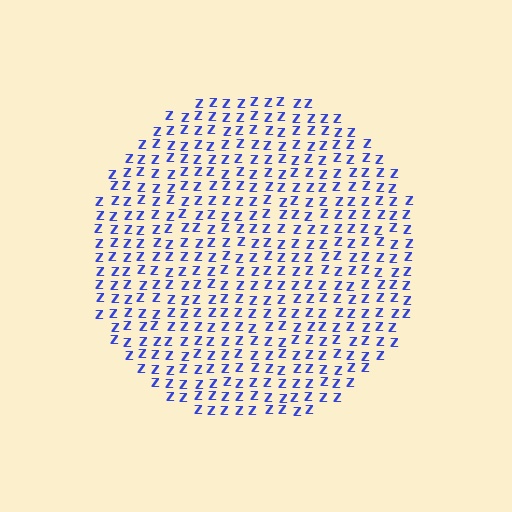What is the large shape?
The large shape is a circle.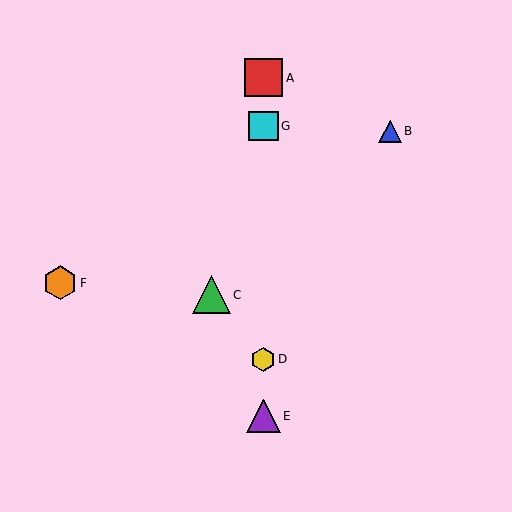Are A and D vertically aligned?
Yes, both are at x≈263.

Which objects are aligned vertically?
Objects A, D, E, G are aligned vertically.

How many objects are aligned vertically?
4 objects (A, D, E, G) are aligned vertically.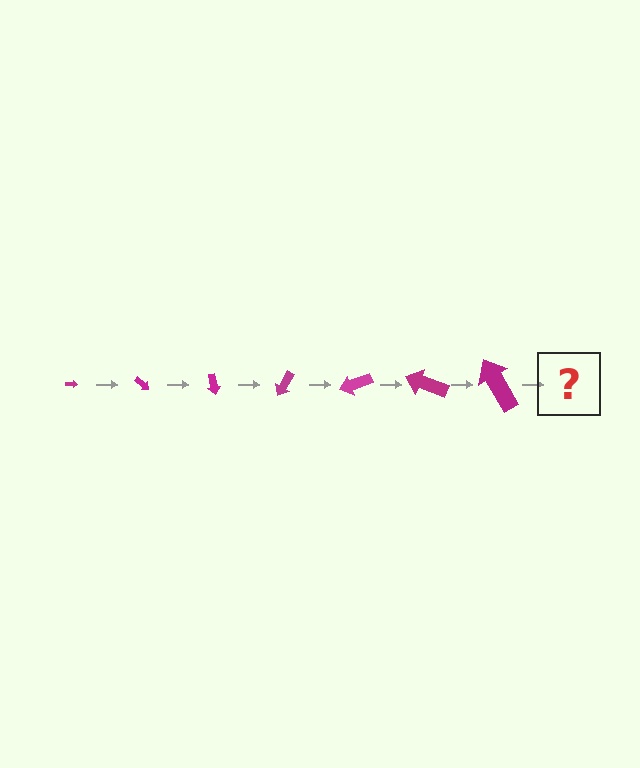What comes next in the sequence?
The next element should be an arrow, larger than the previous one and rotated 280 degrees from the start.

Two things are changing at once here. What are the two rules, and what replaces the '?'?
The two rules are that the arrow grows larger each step and it rotates 40 degrees each step. The '?' should be an arrow, larger than the previous one and rotated 280 degrees from the start.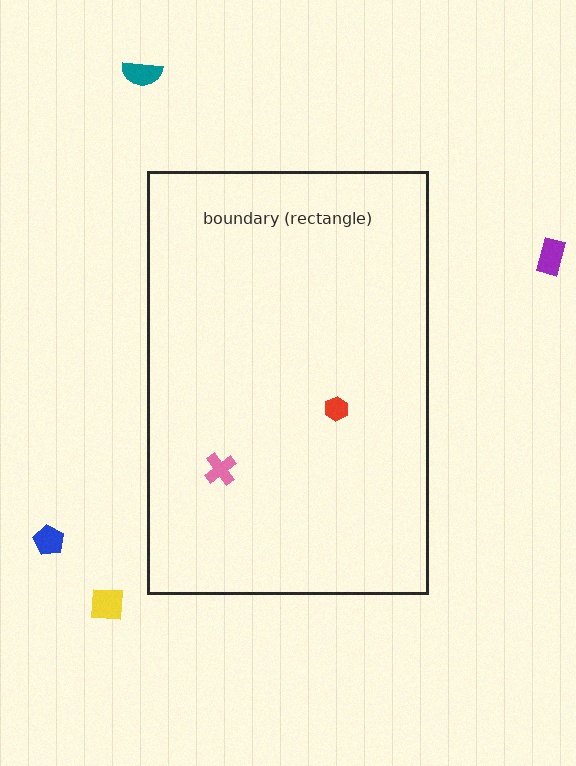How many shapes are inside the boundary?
2 inside, 4 outside.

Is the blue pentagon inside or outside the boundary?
Outside.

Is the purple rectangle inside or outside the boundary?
Outside.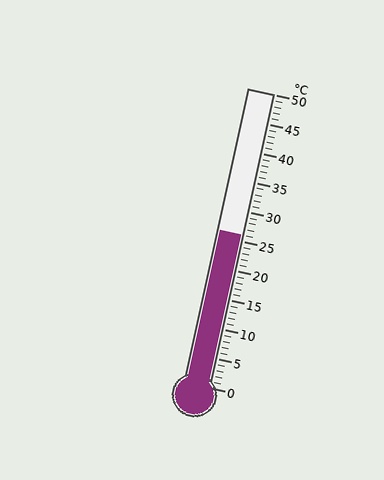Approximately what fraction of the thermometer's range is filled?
The thermometer is filled to approximately 50% of its range.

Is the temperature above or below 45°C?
The temperature is below 45°C.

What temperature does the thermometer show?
The thermometer shows approximately 26°C.